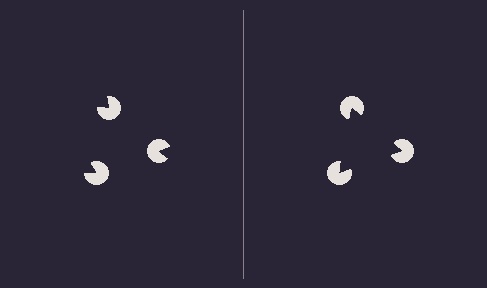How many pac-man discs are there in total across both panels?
6 — 3 on each side.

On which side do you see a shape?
An illusory triangle appears on the right side. On the left side the wedge cuts are rotated, so no coherent shape forms.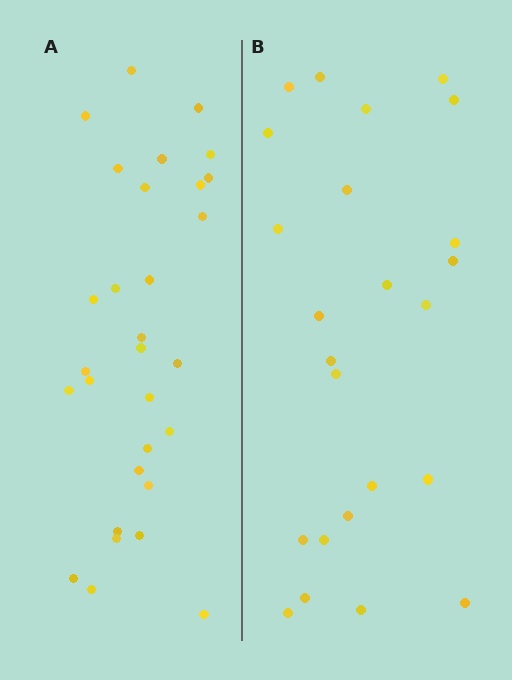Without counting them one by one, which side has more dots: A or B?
Region A (the left region) has more dots.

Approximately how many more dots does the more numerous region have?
Region A has about 6 more dots than region B.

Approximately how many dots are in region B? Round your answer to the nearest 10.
About 20 dots. (The exact count is 24, which rounds to 20.)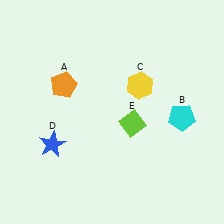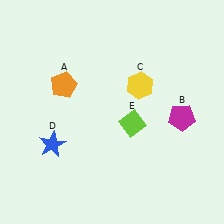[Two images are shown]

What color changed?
The pentagon (B) changed from cyan in Image 1 to magenta in Image 2.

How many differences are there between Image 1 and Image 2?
There is 1 difference between the two images.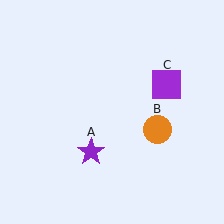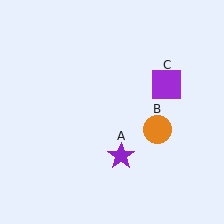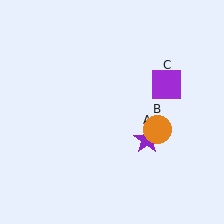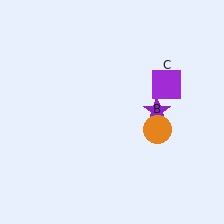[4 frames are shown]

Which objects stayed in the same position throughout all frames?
Orange circle (object B) and purple square (object C) remained stationary.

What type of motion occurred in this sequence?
The purple star (object A) rotated counterclockwise around the center of the scene.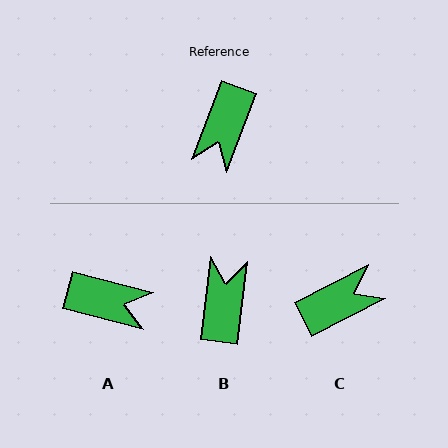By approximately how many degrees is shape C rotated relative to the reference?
Approximately 137 degrees counter-clockwise.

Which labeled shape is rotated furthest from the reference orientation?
B, about 166 degrees away.